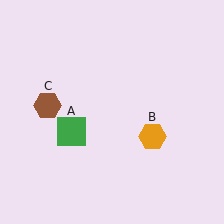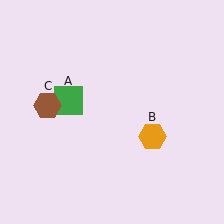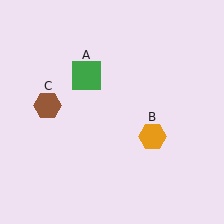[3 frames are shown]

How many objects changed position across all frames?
1 object changed position: green square (object A).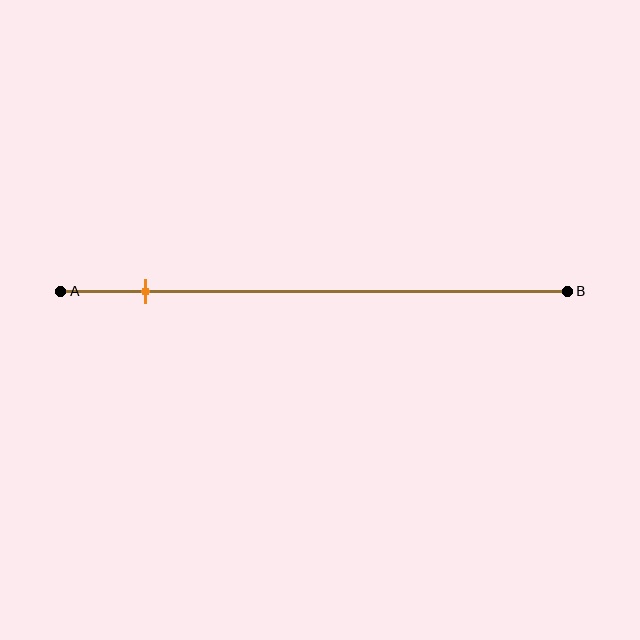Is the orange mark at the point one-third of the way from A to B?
No, the mark is at about 15% from A, not at the 33% one-third point.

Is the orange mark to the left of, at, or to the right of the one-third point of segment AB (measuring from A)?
The orange mark is to the left of the one-third point of segment AB.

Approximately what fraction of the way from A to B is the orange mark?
The orange mark is approximately 15% of the way from A to B.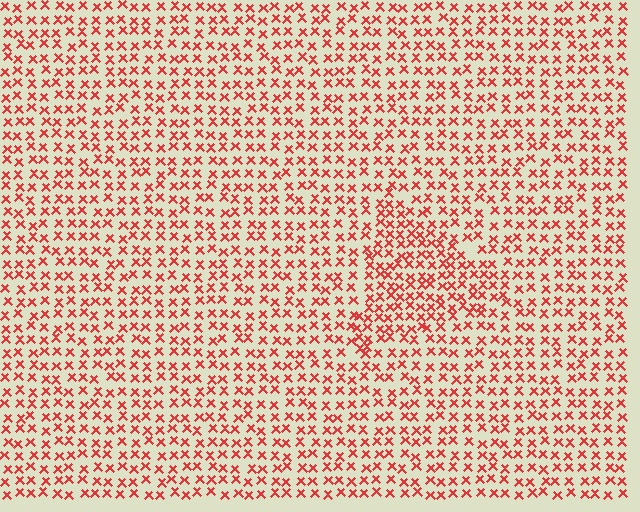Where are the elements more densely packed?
The elements are more densely packed inside the triangle boundary.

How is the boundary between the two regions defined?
The boundary is defined by a change in element density (approximately 1.5x ratio). All elements are the same color, size, and shape.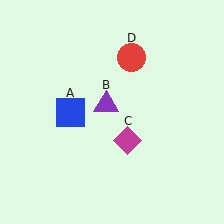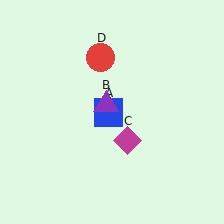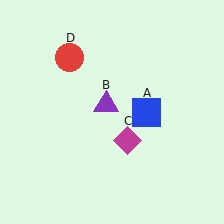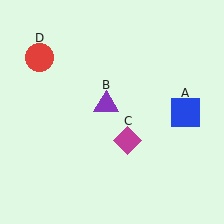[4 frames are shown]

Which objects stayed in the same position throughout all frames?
Purple triangle (object B) and magenta diamond (object C) remained stationary.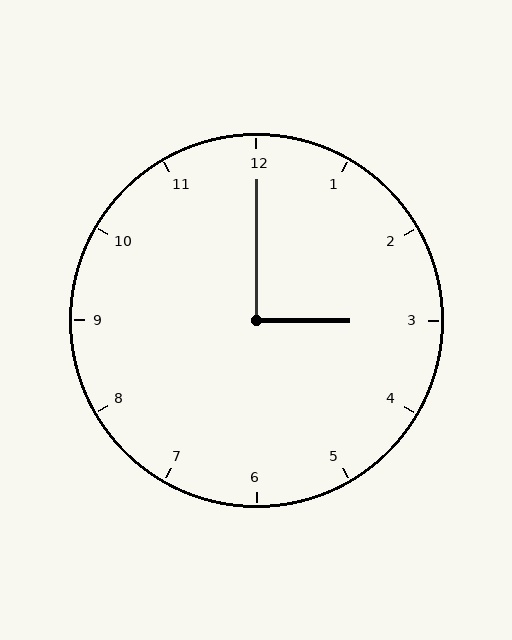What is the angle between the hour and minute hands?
Approximately 90 degrees.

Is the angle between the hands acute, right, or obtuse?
It is right.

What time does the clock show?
3:00.